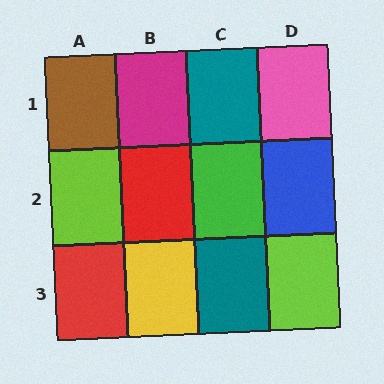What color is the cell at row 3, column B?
Yellow.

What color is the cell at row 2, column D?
Blue.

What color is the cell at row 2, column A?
Lime.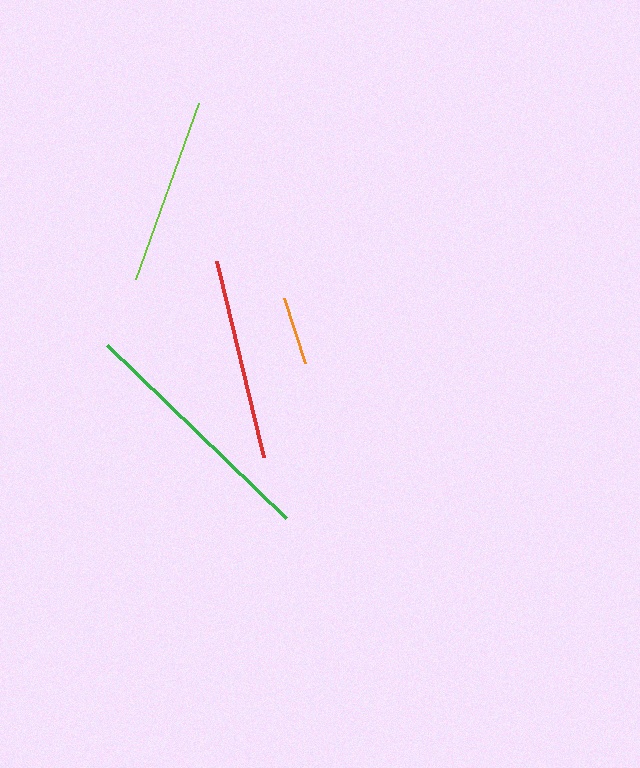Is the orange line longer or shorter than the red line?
The red line is longer than the orange line.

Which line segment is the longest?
The green line is the longest at approximately 249 pixels.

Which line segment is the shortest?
The orange line is the shortest at approximately 68 pixels.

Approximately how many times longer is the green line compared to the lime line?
The green line is approximately 1.3 times the length of the lime line.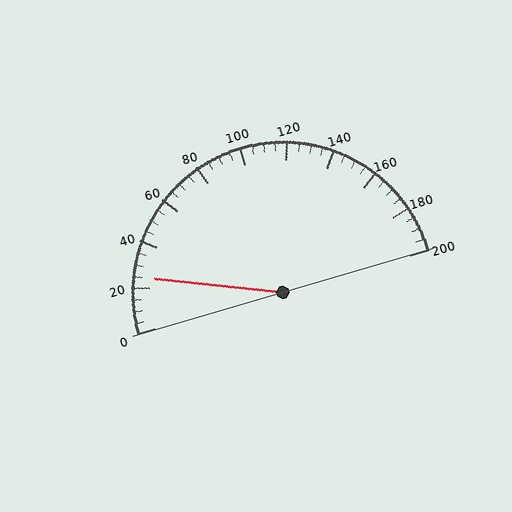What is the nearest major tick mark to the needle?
The nearest major tick mark is 20.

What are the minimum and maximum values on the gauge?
The gauge ranges from 0 to 200.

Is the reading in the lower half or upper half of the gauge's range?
The reading is in the lower half of the range (0 to 200).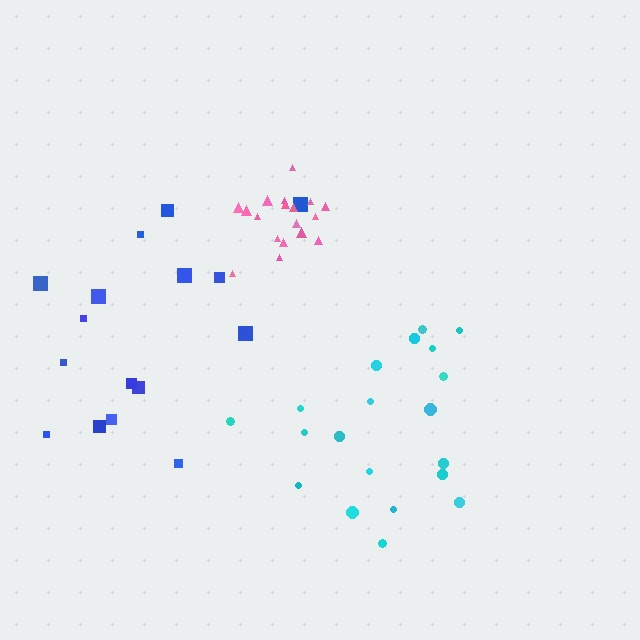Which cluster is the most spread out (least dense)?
Blue.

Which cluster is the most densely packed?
Pink.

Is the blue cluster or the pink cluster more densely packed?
Pink.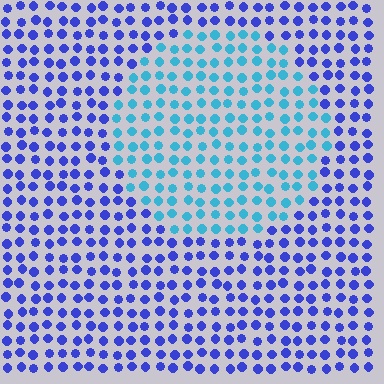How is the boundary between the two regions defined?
The boundary is defined purely by a slight shift in hue (about 45 degrees). Spacing, size, and orientation are identical on both sides.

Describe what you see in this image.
The image is filled with small blue elements in a uniform arrangement. A circle-shaped region is visible where the elements are tinted to a slightly different hue, forming a subtle color boundary.